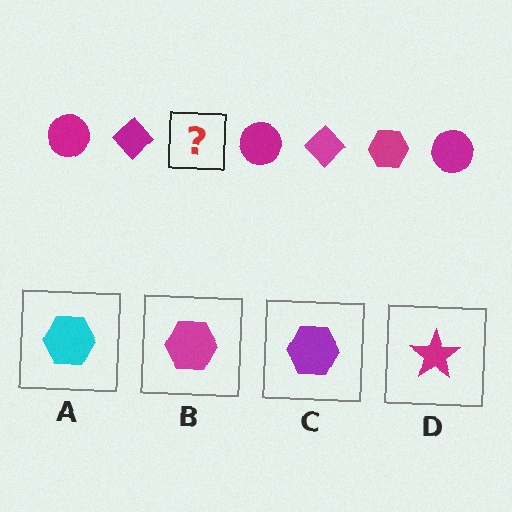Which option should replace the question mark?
Option B.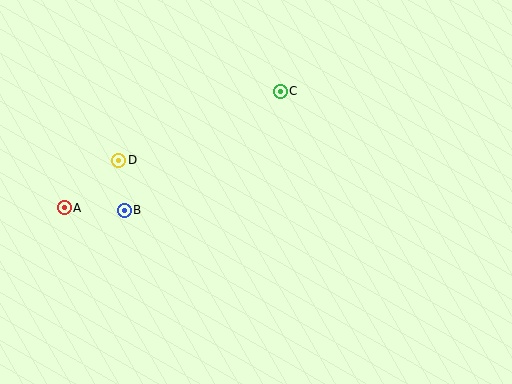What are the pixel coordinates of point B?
Point B is at (124, 210).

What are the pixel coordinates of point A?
Point A is at (64, 208).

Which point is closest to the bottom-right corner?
Point C is closest to the bottom-right corner.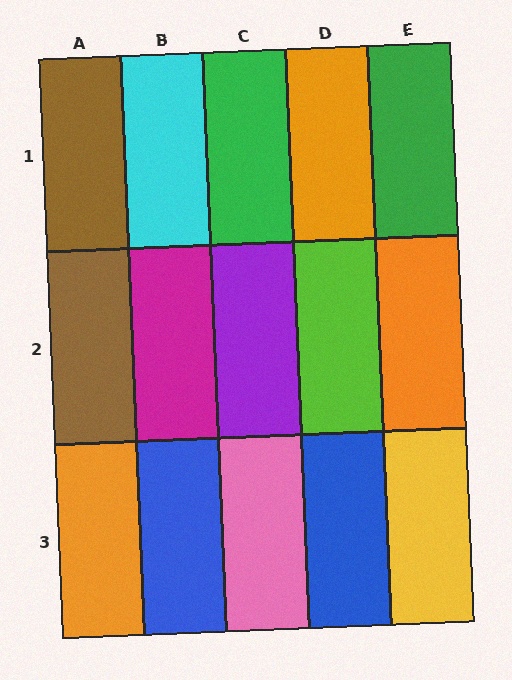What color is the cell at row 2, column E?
Orange.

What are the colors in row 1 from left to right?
Brown, cyan, green, orange, green.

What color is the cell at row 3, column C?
Pink.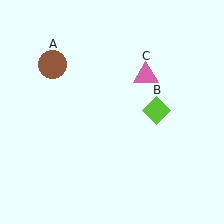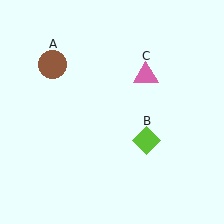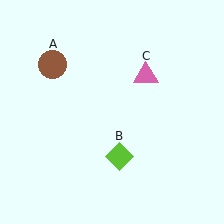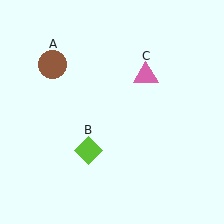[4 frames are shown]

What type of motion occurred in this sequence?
The lime diamond (object B) rotated clockwise around the center of the scene.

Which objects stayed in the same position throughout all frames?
Brown circle (object A) and pink triangle (object C) remained stationary.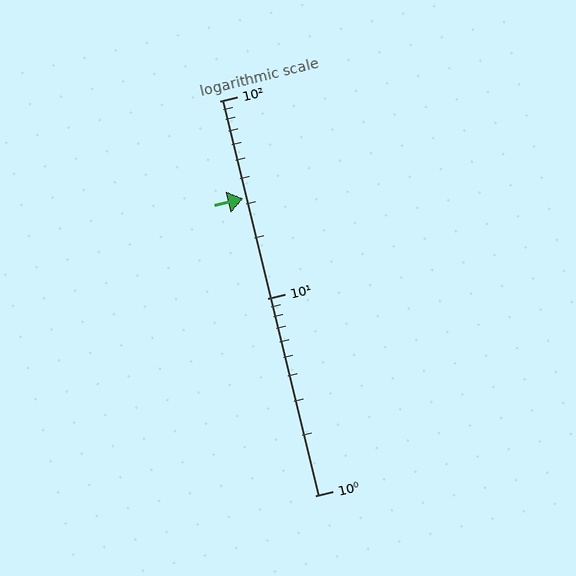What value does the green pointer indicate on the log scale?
The pointer indicates approximately 32.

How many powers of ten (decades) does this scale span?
The scale spans 2 decades, from 1 to 100.